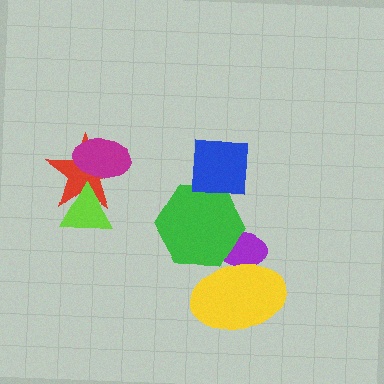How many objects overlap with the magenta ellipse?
1 object overlaps with the magenta ellipse.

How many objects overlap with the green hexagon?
3 objects overlap with the green hexagon.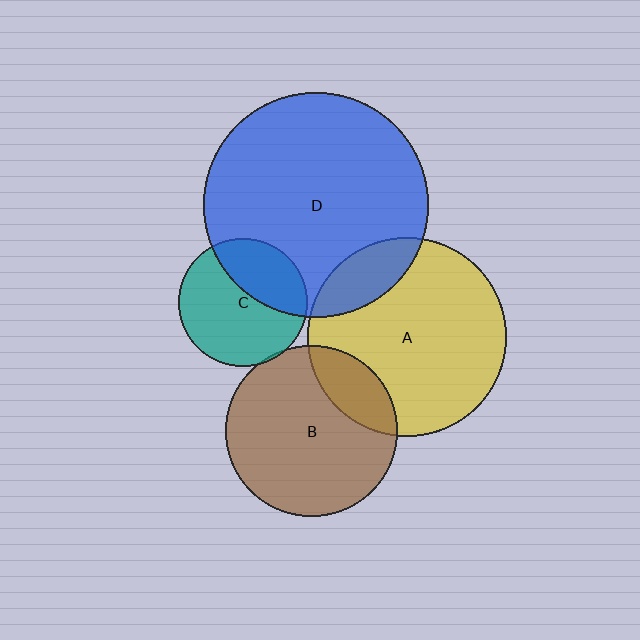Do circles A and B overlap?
Yes.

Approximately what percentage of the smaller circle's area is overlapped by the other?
Approximately 20%.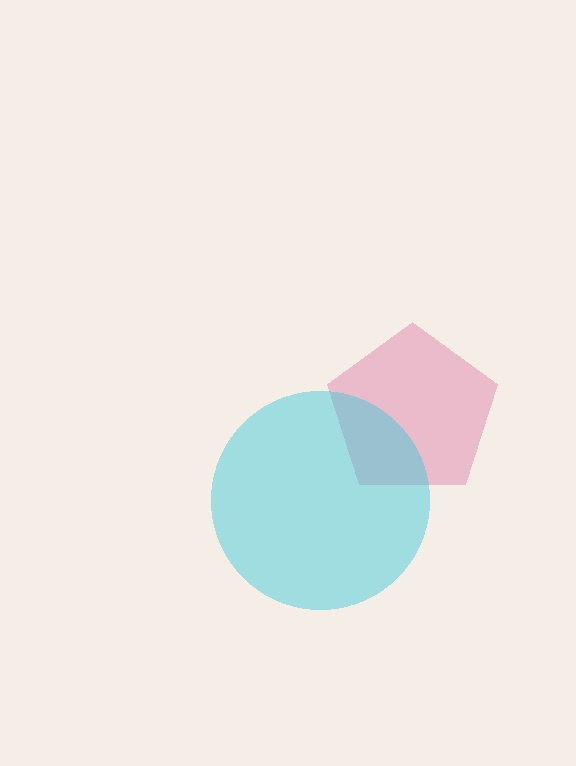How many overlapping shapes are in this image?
There are 2 overlapping shapes in the image.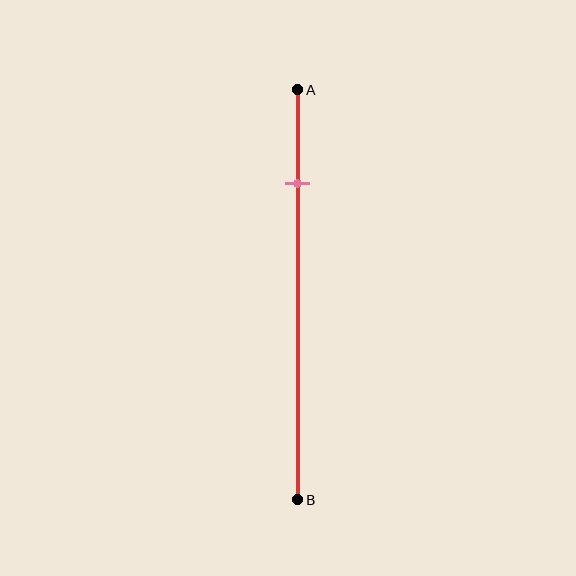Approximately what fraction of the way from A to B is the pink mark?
The pink mark is approximately 25% of the way from A to B.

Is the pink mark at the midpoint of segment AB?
No, the mark is at about 25% from A, not at the 50% midpoint.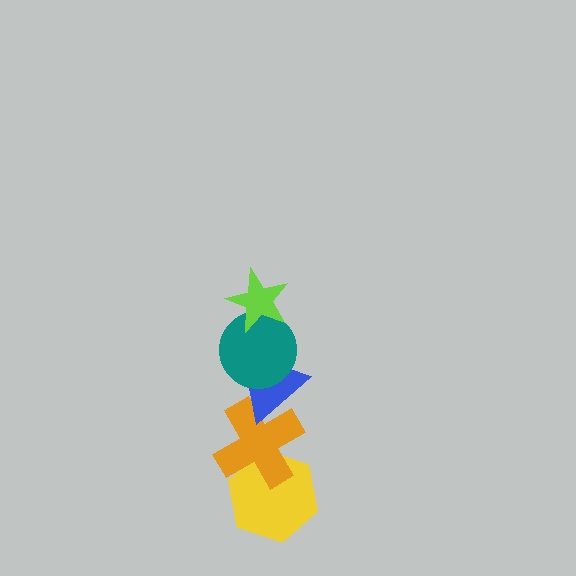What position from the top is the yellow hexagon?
The yellow hexagon is 5th from the top.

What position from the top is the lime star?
The lime star is 1st from the top.